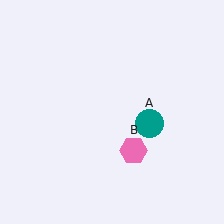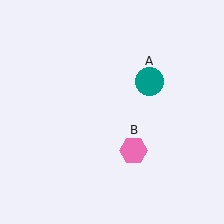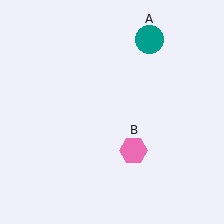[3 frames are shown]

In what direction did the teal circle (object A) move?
The teal circle (object A) moved up.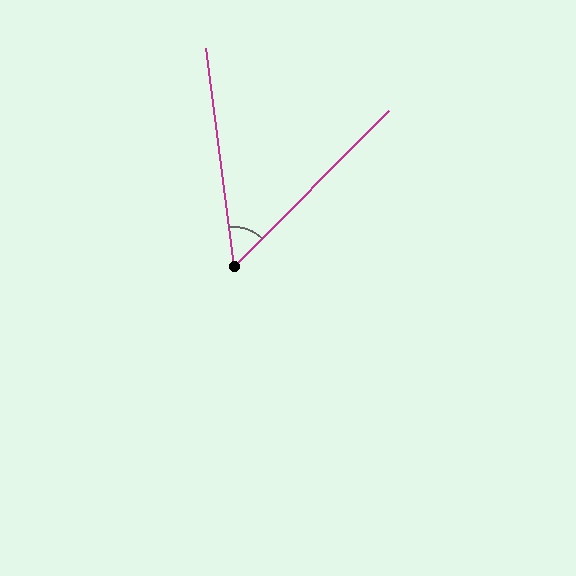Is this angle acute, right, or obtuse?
It is acute.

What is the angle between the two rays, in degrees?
Approximately 52 degrees.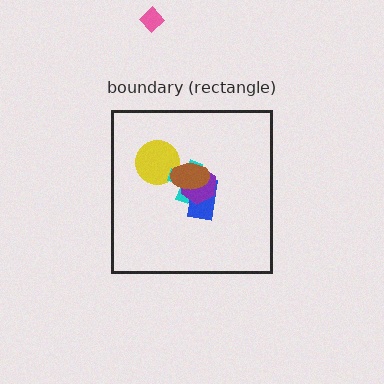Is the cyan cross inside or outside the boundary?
Inside.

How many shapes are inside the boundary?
6 inside, 1 outside.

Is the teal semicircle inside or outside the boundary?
Inside.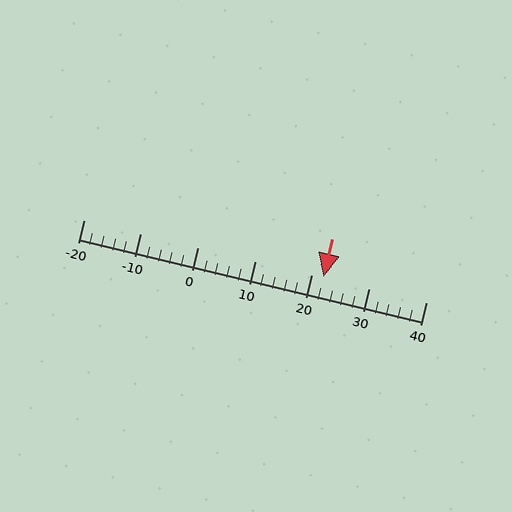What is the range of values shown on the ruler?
The ruler shows values from -20 to 40.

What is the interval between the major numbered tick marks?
The major tick marks are spaced 10 units apart.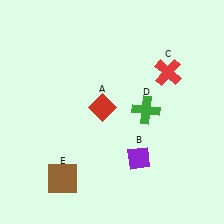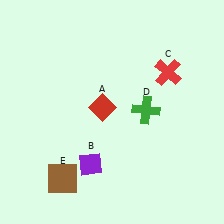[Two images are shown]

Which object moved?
The purple diamond (B) moved left.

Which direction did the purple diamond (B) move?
The purple diamond (B) moved left.